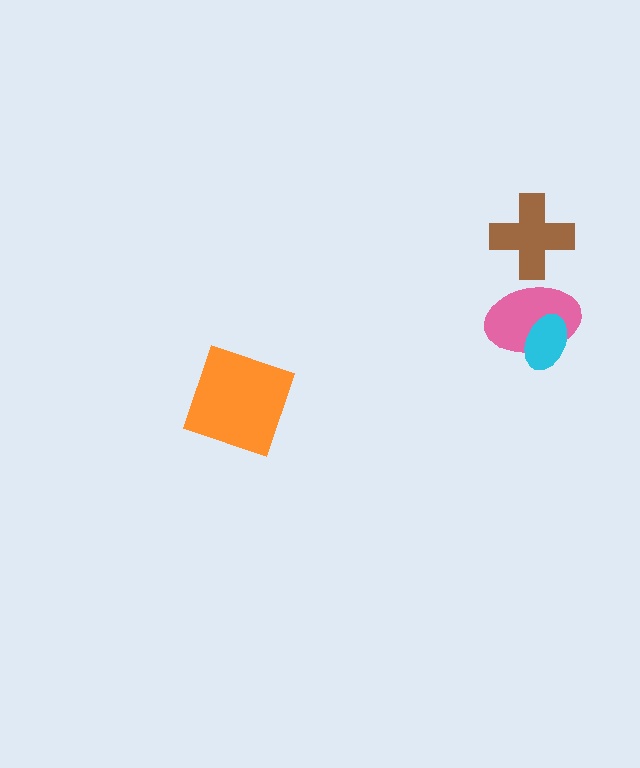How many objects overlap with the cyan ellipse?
1 object overlaps with the cyan ellipse.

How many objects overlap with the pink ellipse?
1 object overlaps with the pink ellipse.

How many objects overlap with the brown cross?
0 objects overlap with the brown cross.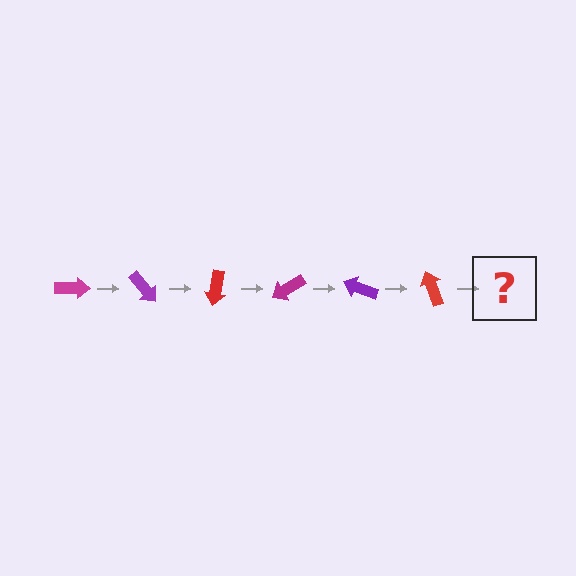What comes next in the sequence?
The next element should be a magenta arrow, rotated 300 degrees from the start.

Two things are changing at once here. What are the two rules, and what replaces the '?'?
The two rules are that it rotates 50 degrees each step and the color cycles through magenta, purple, and red. The '?' should be a magenta arrow, rotated 300 degrees from the start.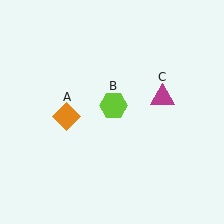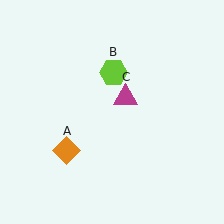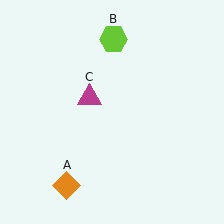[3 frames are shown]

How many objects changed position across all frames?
3 objects changed position: orange diamond (object A), lime hexagon (object B), magenta triangle (object C).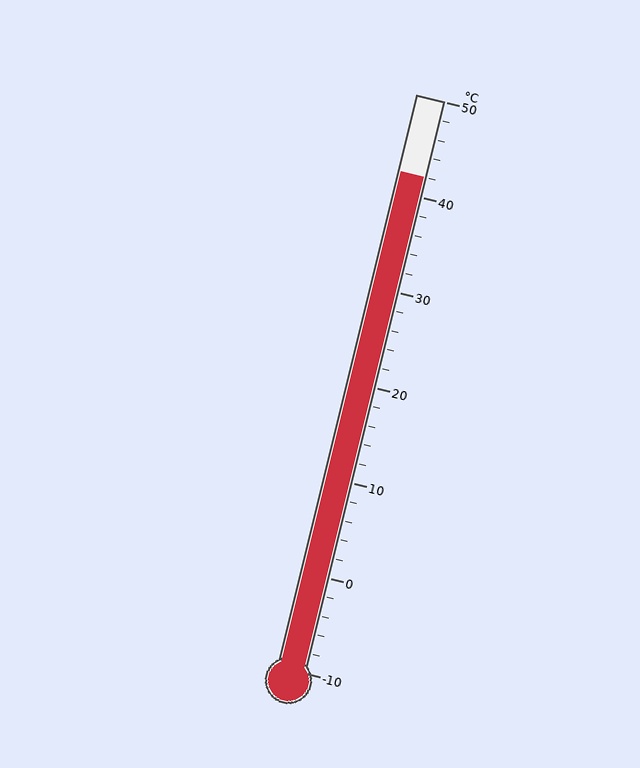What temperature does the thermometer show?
The thermometer shows approximately 42°C.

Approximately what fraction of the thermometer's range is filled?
The thermometer is filled to approximately 85% of its range.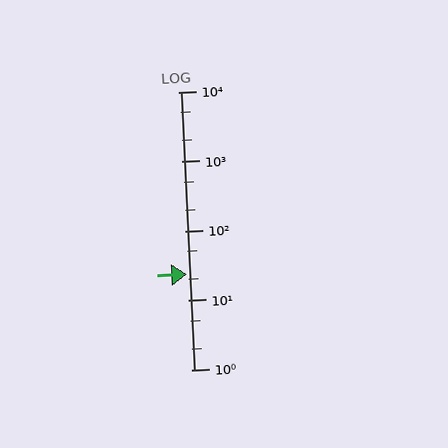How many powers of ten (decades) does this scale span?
The scale spans 4 decades, from 1 to 10000.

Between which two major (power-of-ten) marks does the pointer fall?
The pointer is between 10 and 100.